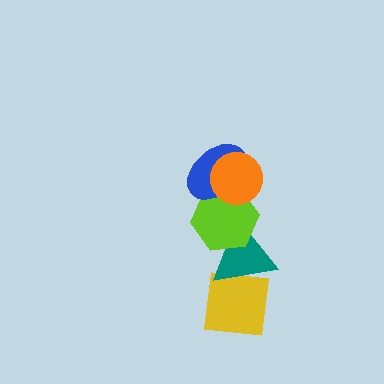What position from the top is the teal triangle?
The teal triangle is 4th from the top.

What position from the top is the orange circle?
The orange circle is 1st from the top.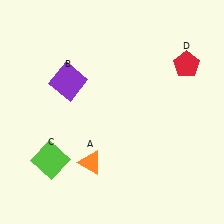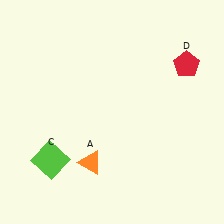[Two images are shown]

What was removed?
The purple square (B) was removed in Image 2.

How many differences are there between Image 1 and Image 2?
There is 1 difference between the two images.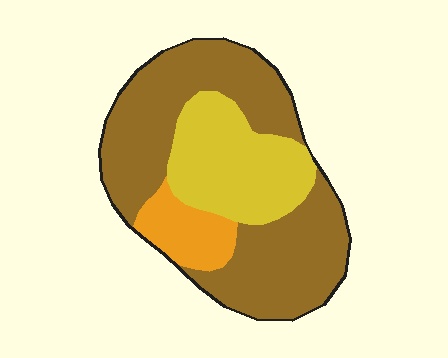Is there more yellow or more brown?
Brown.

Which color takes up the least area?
Orange, at roughly 10%.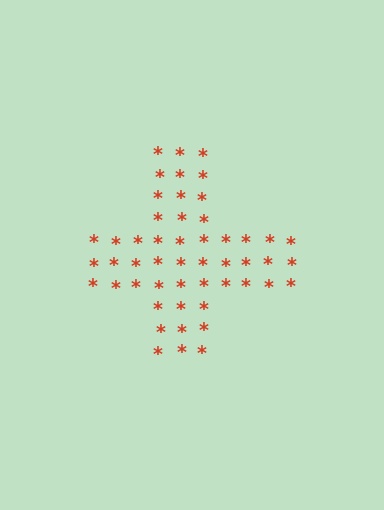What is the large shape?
The large shape is a cross.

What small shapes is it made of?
It is made of small asterisks.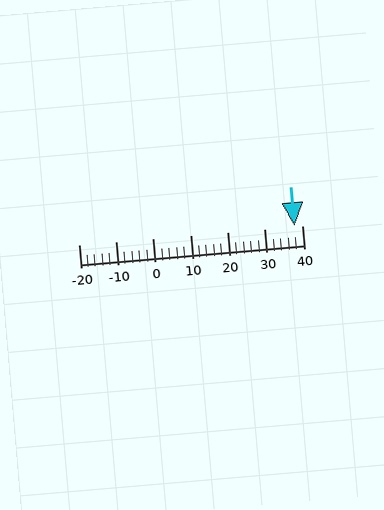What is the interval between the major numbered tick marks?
The major tick marks are spaced 10 units apart.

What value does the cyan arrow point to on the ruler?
The cyan arrow points to approximately 38.